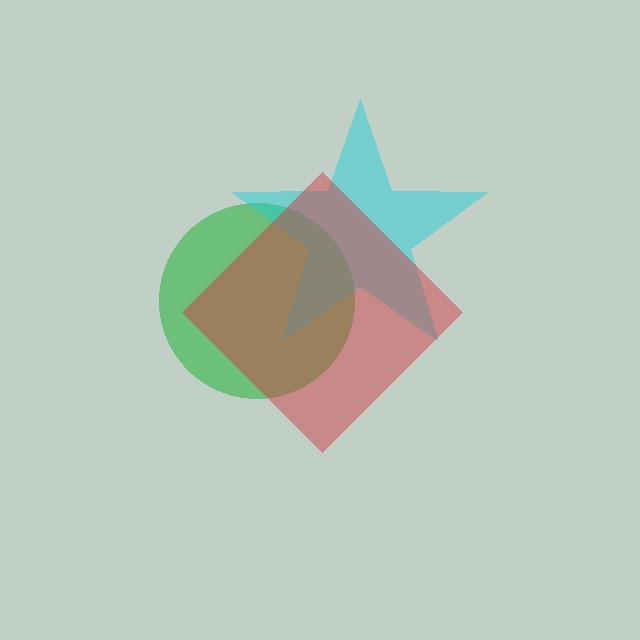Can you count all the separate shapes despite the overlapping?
Yes, there are 3 separate shapes.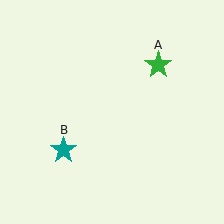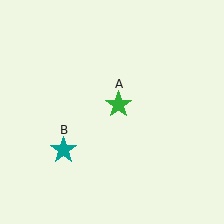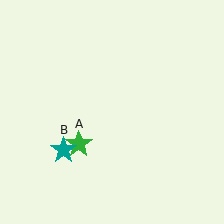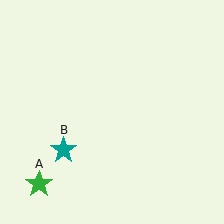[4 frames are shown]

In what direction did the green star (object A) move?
The green star (object A) moved down and to the left.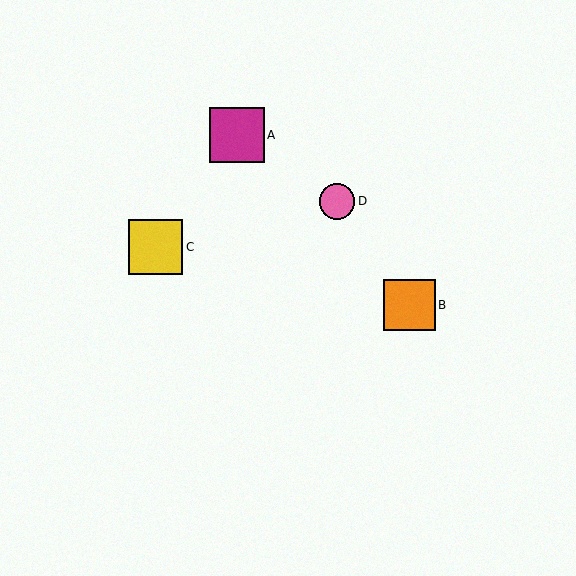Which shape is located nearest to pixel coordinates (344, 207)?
The pink circle (labeled D) at (337, 201) is nearest to that location.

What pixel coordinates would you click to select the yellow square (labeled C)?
Click at (155, 247) to select the yellow square C.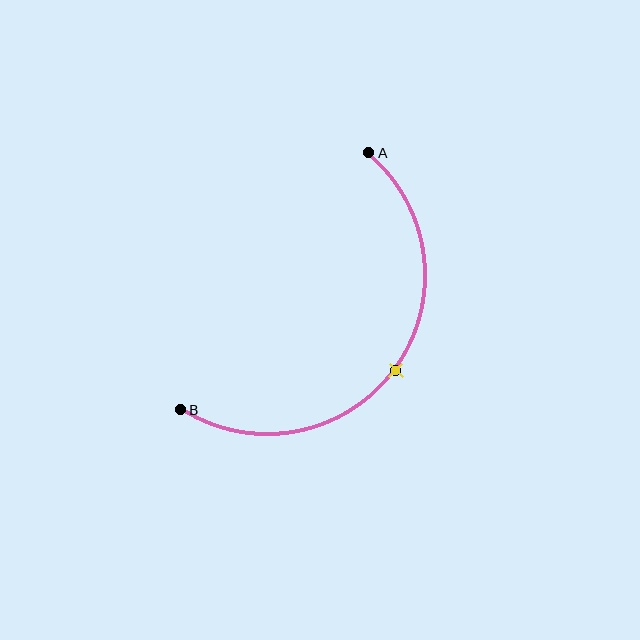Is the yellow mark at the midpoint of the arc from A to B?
Yes. The yellow mark lies on the arc at equal arc-length from both A and B — it is the arc midpoint.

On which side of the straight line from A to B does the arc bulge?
The arc bulges below and to the right of the straight line connecting A and B.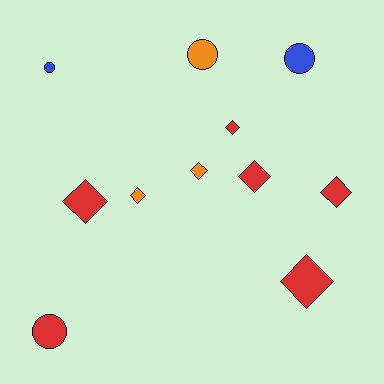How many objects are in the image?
There are 11 objects.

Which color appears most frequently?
Red, with 6 objects.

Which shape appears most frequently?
Diamond, with 7 objects.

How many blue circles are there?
There are 2 blue circles.